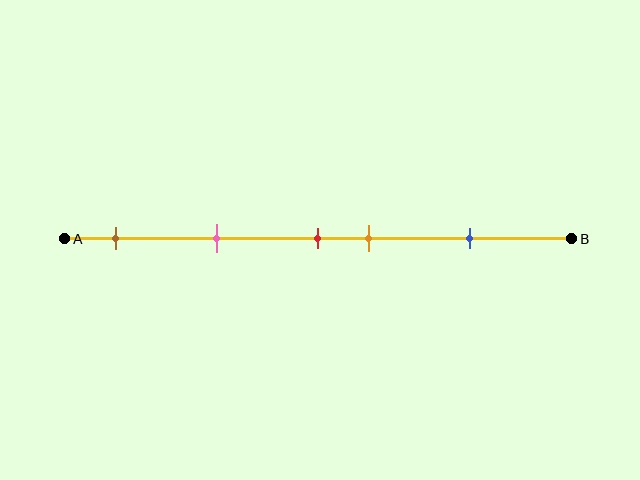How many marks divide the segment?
There are 5 marks dividing the segment.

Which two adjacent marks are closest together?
The red and orange marks are the closest adjacent pair.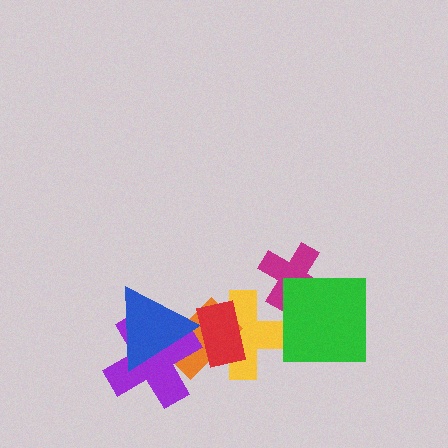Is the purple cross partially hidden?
Yes, it is partially covered by another shape.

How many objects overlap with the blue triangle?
3 objects overlap with the blue triangle.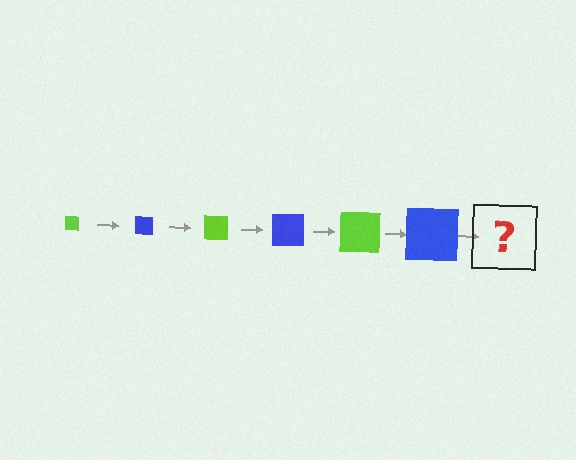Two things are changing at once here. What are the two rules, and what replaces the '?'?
The two rules are that the square grows larger each step and the color cycles through lime and blue. The '?' should be a lime square, larger than the previous one.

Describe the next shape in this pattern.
It should be a lime square, larger than the previous one.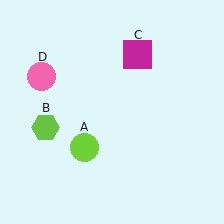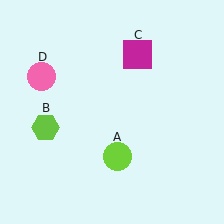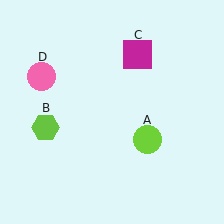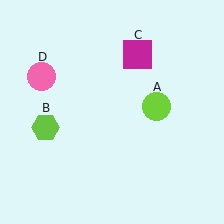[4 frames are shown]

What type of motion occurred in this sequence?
The lime circle (object A) rotated counterclockwise around the center of the scene.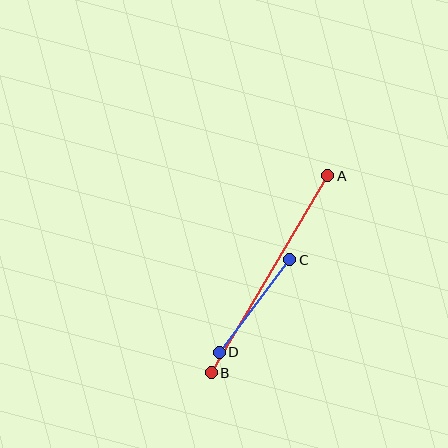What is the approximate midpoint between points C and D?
The midpoint is at approximately (254, 306) pixels.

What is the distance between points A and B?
The distance is approximately 229 pixels.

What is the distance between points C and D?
The distance is approximately 116 pixels.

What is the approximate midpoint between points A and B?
The midpoint is at approximately (270, 274) pixels.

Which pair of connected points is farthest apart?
Points A and B are farthest apart.